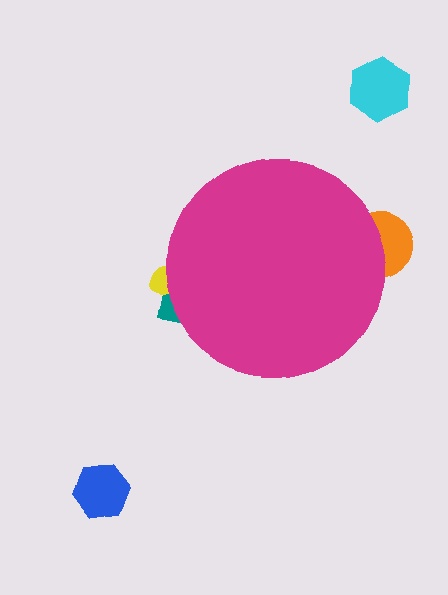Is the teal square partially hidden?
Yes, the teal square is partially hidden behind the magenta circle.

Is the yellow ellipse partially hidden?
Yes, the yellow ellipse is partially hidden behind the magenta circle.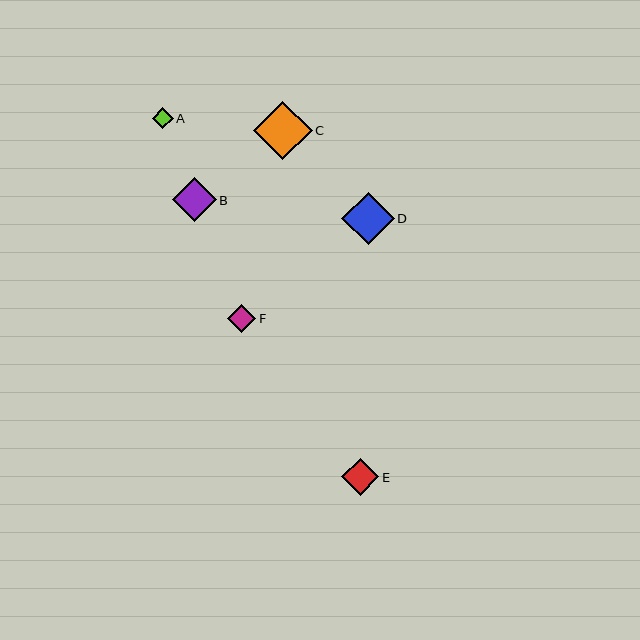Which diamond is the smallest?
Diamond A is the smallest with a size of approximately 21 pixels.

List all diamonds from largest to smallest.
From largest to smallest: C, D, B, E, F, A.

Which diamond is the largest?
Diamond C is the largest with a size of approximately 58 pixels.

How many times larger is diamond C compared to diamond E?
Diamond C is approximately 1.6 times the size of diamond E.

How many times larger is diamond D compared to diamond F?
Diamond D is approximately 1.9 times the size of diamond F.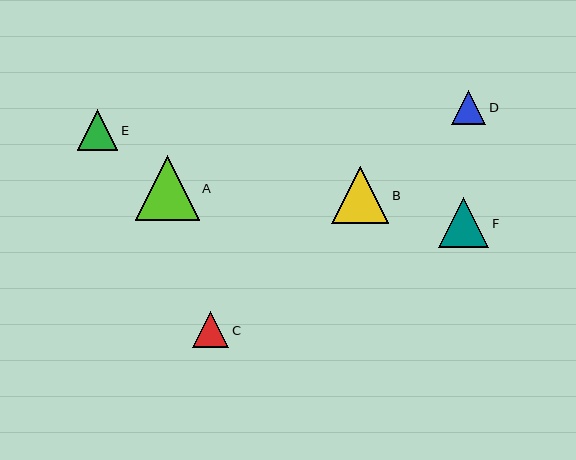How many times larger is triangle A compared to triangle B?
Triangle A is approximately 1.1 times the size of triangle B.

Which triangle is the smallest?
Triangle D is the smallest with a size of approximately 34 pixels.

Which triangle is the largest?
Triangle A is the largest with a size of approximately 64 pixels.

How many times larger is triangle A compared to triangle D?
Triangle A is approximately 1.9 times the size of triangle D.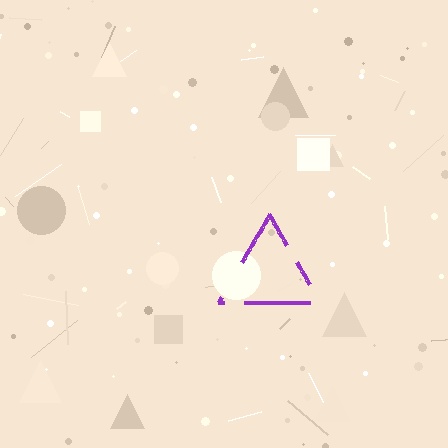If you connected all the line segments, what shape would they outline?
They would outline a triangle.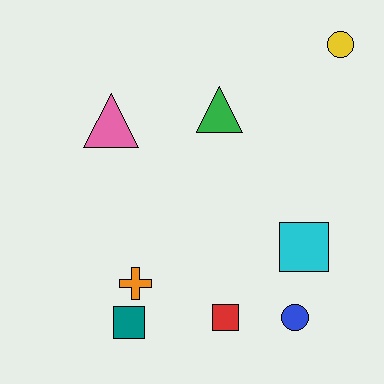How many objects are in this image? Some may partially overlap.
There are 8 objects.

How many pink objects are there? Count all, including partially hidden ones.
There is 1 pink object.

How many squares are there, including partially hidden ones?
There are 3 squares.